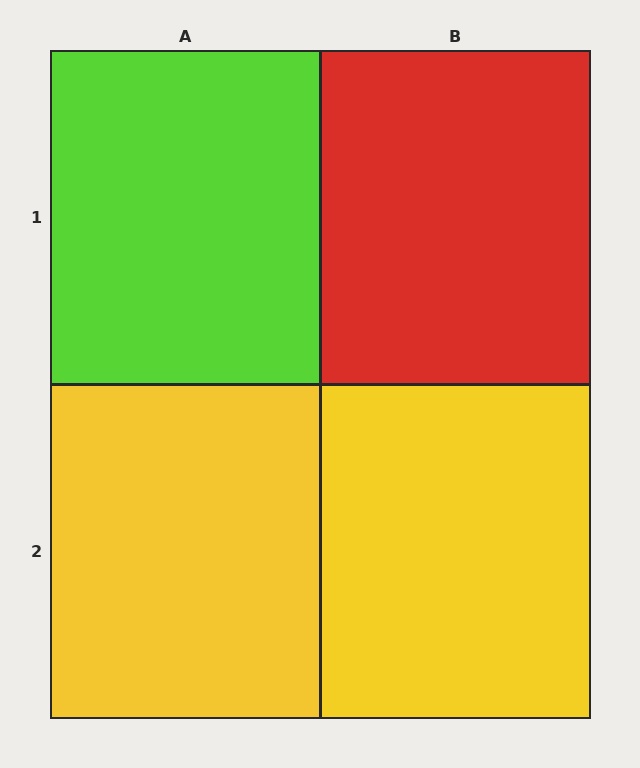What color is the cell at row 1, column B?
Red.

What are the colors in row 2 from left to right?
Yellow, yellow.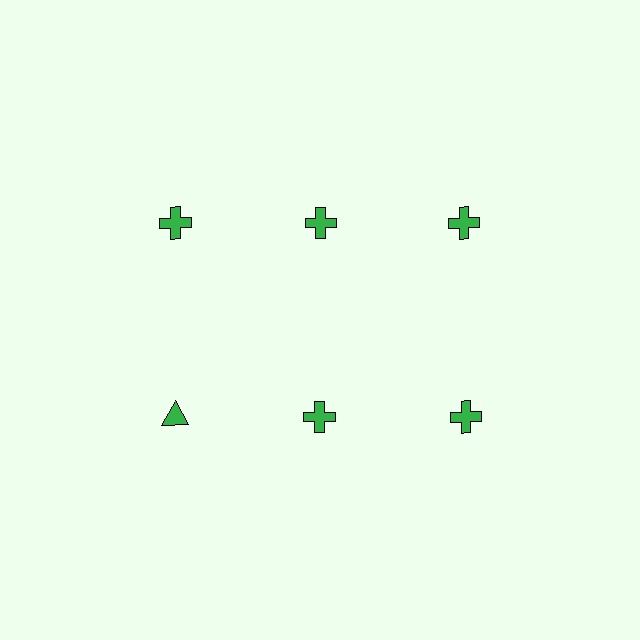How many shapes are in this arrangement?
There are 6 shapes arranged in a grid pattern.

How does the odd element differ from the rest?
It has a different shape: triangle instead of cross.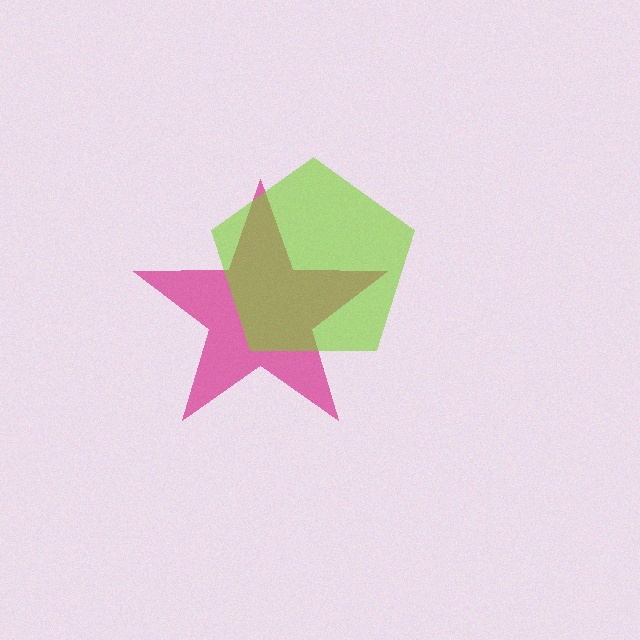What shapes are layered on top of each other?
The layered shapes are: a magenta star, a lime pentagon.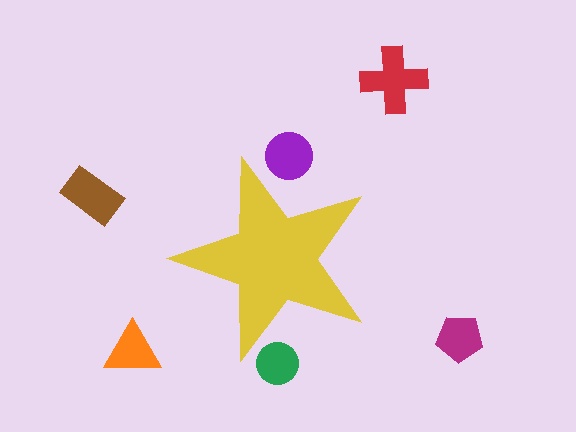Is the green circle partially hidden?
Yes, the green circle is partially hidden behind the yellow star.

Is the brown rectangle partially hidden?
No, the brown rectangle is fully visible.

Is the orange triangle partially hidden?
No, the orange triangle is fully visible.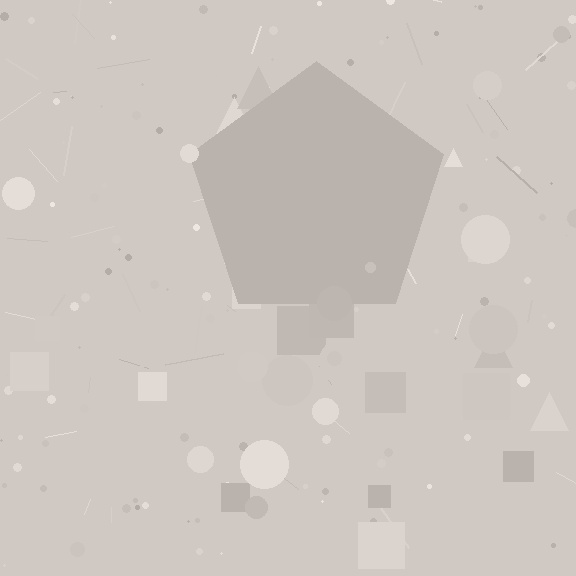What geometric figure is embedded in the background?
A pentagon is embedded in the background.